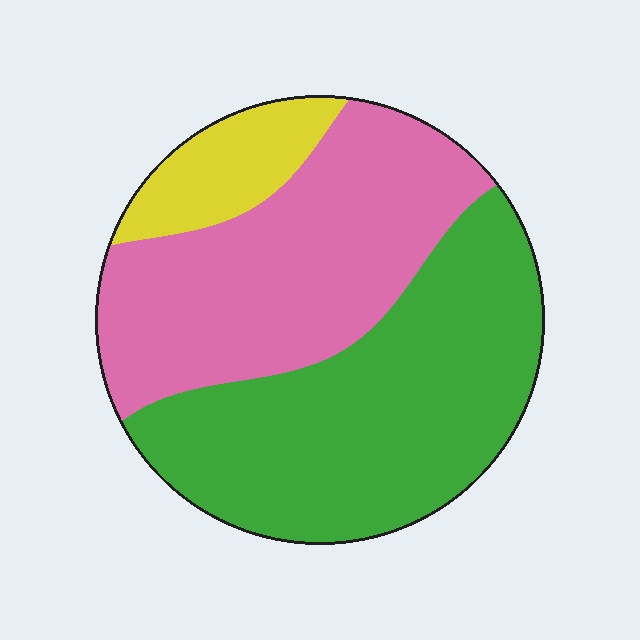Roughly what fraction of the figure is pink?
Pink covers 41% of the figure.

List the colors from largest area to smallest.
From largest to smallest: green, pink, yellow.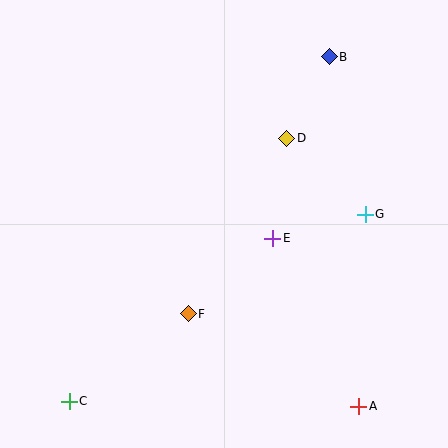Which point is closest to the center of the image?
Point E at (273, 238) is closest to the center.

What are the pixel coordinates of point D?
Point D is at (287, 138).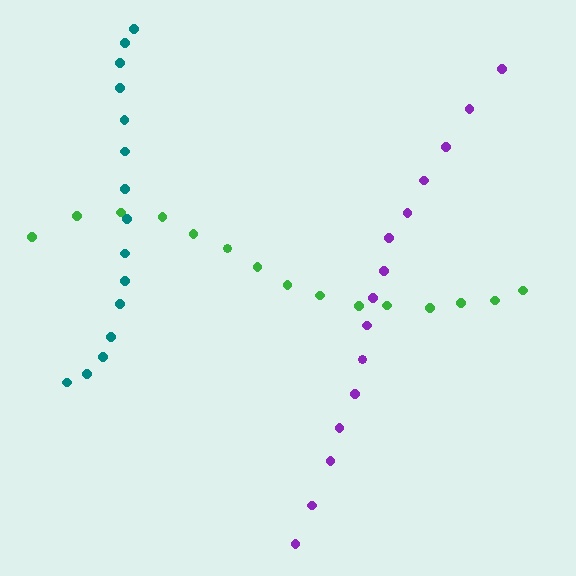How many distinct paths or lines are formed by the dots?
There are 3 distinct paths.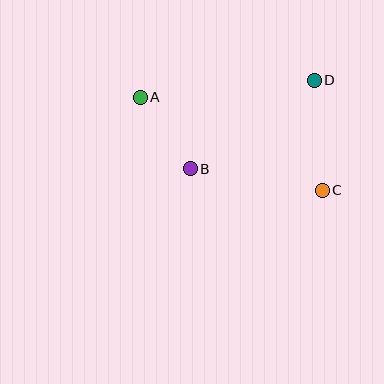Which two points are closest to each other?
Points A and B are closest to each other.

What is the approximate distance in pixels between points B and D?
The distance between B and D is approximately 153 pixels.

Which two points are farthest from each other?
Points A and C are farthest from each other.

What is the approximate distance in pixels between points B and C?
The distance between B and C is approximately 134 pixels.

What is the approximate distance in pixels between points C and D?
The distance between C and D is approximately 110 pixels.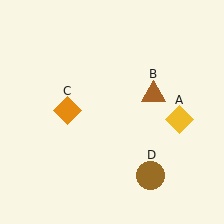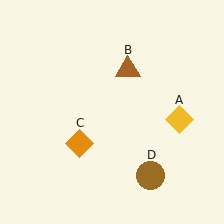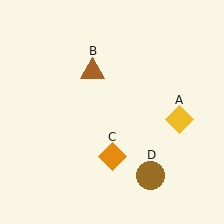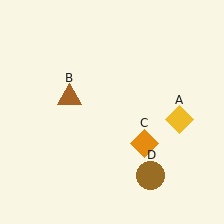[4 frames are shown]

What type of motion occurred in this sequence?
The brown triangle (object B), orange diamond (object C) rotated counterclockwise around the center of the scene.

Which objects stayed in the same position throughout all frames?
Yellow diamond (object A) and brown circle (object D) remained stationary.